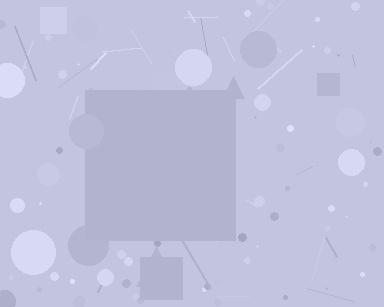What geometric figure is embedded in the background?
A square is embedded in the background.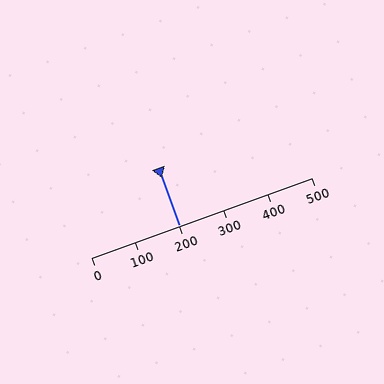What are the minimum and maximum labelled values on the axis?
The axis runs from 0 to 500.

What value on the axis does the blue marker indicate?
The marker indicates approximately 200.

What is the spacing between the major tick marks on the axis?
The major ticks are spaced 100 apart.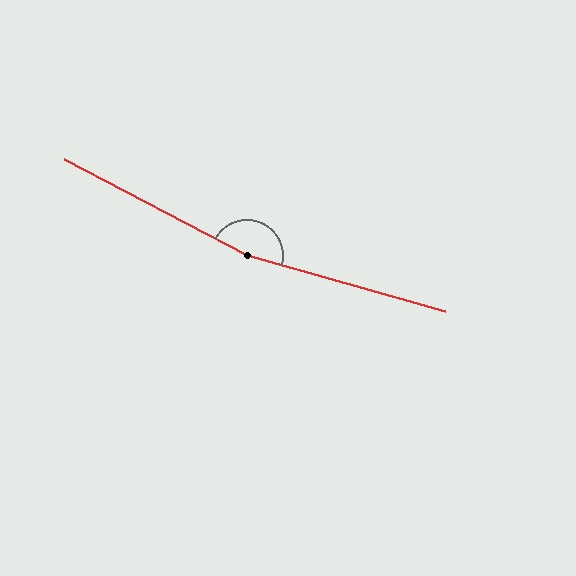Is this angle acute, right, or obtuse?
It is obtuse.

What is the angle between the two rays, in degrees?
Approximately 168 degrees.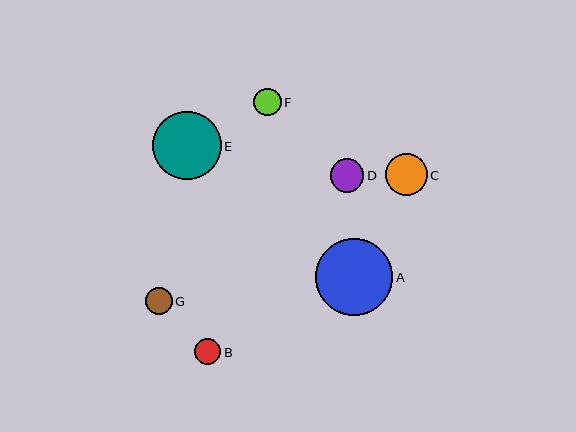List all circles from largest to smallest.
From largest to smallest: A, E, C, D, F, G, B.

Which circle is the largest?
Circle A is the largest with a size of approximately 78 pixels.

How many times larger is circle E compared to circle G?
Circle E is approximately 2.5 times the size of circle G.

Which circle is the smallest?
Circle B is the smallest with a size of approximately 26 pixels.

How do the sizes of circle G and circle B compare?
Circle G and circle B are approximately the same size.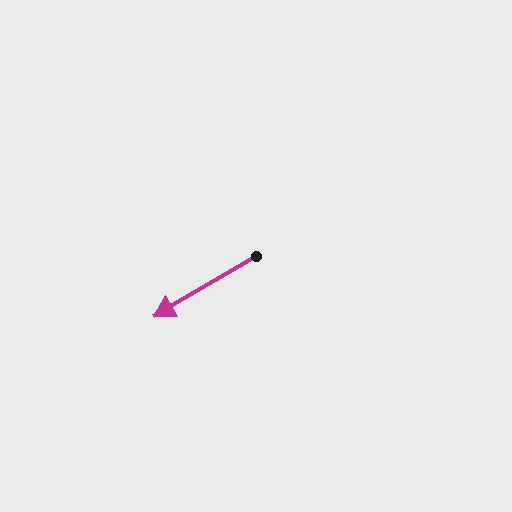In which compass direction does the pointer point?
Southwest.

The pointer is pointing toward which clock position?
Roughly 8 o'clock.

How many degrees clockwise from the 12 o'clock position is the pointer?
Approximately 239 degrees.